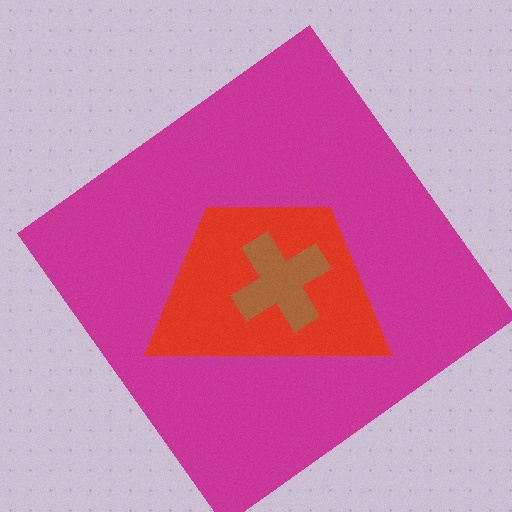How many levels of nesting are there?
3.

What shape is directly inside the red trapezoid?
The brown cross.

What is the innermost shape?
The brown cross.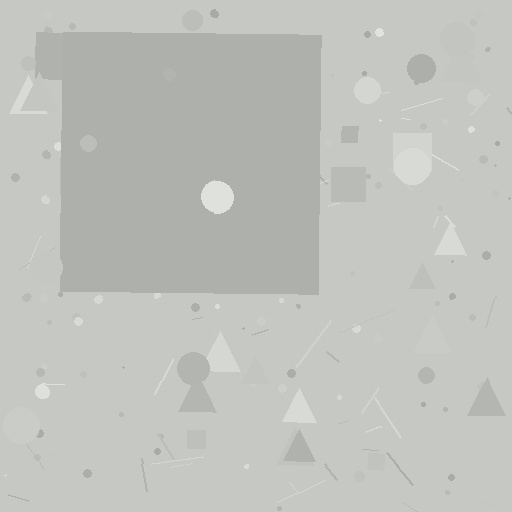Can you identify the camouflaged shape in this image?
The camouflaged shape is a square.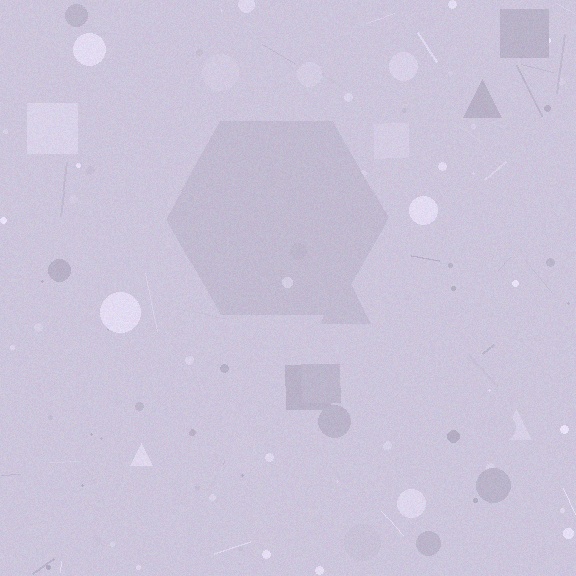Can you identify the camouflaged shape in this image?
The camouflaged shape is a hexagon.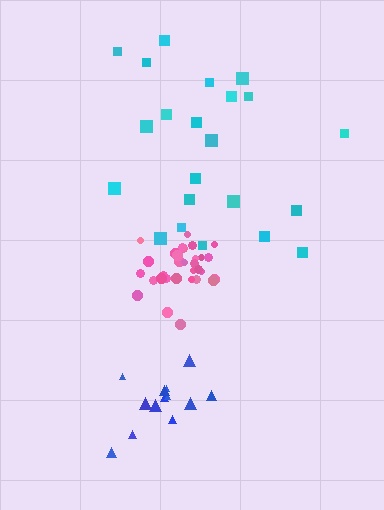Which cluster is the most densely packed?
Pink.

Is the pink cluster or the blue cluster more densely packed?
Pink.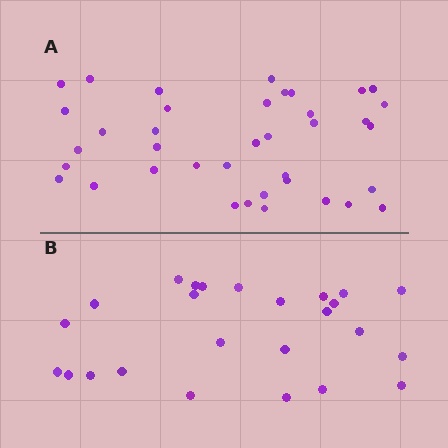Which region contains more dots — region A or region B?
Region A (the top region) has more dots.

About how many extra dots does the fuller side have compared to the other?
Region A has approximately 15 more dots than region B.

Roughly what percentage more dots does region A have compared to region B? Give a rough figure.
About 50% more.